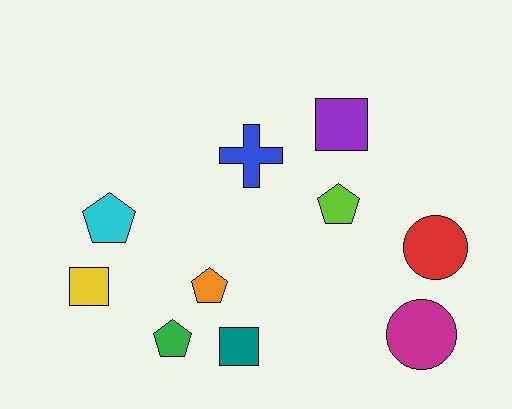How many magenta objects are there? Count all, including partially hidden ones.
There is 1 magenta object.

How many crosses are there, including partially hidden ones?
There is 1 cross.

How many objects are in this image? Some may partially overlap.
There are 10 objects.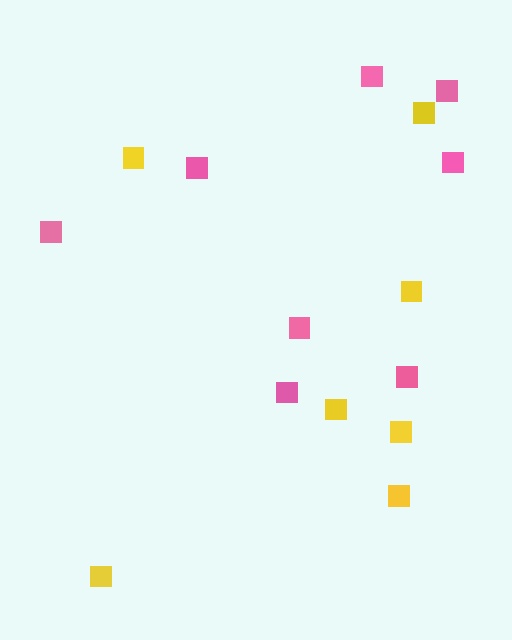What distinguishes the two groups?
There are 2 groups: one group of pink squares (8) and one group of yellow squares (7).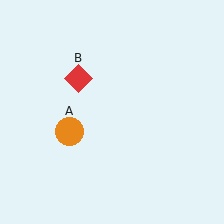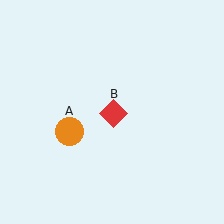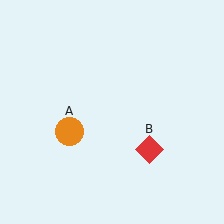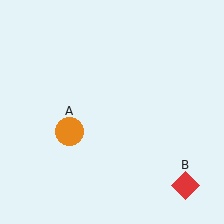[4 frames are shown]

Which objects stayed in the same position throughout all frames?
Orange circle (object A) remained stationary.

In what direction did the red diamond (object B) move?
The red diamond (object B) moved down and to the right.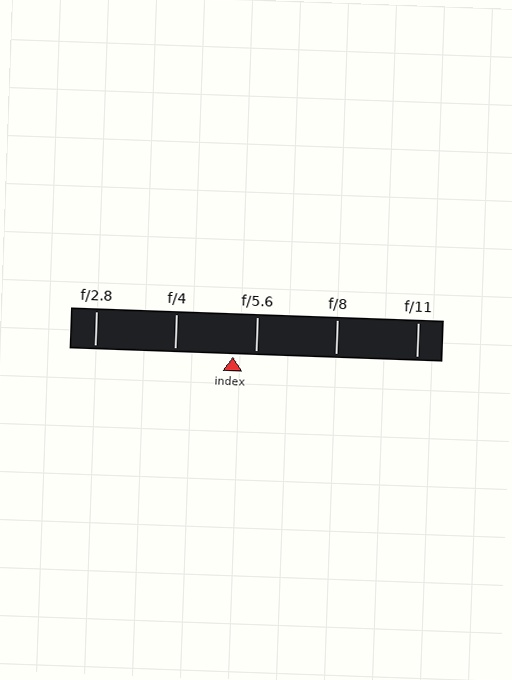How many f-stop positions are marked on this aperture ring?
There are 5 f-stop positions marked.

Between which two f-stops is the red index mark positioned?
The index mark is between f/4 and f/5.6.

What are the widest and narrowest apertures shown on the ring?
The widest aperture shown is f/2.8 and the narrowest is f/11.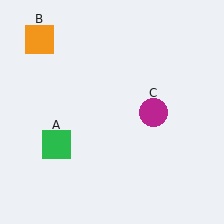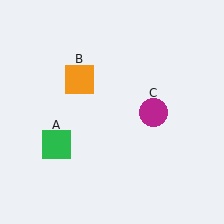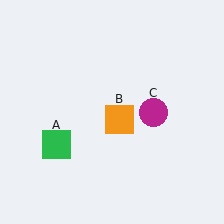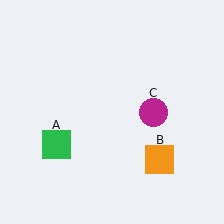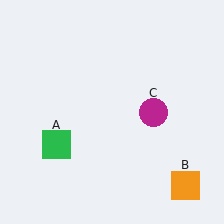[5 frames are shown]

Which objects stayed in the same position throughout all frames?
Green square (object A) and magenta circle (object C) remained stationary.